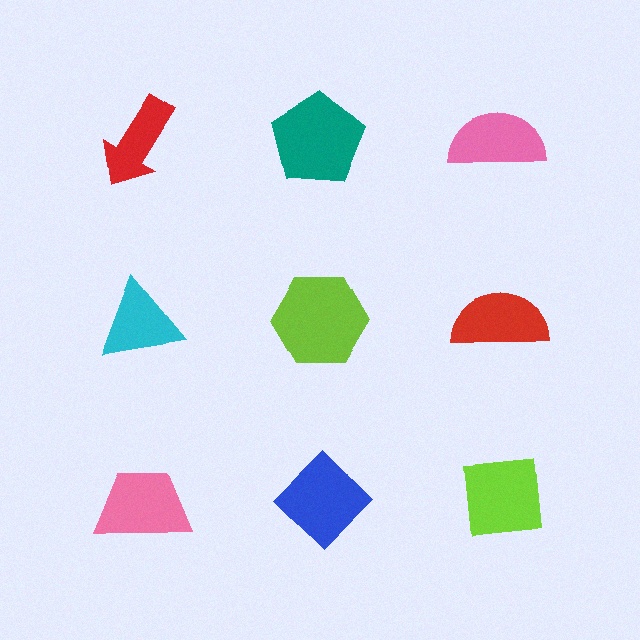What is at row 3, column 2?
A blue diamond.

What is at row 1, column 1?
A red arrow.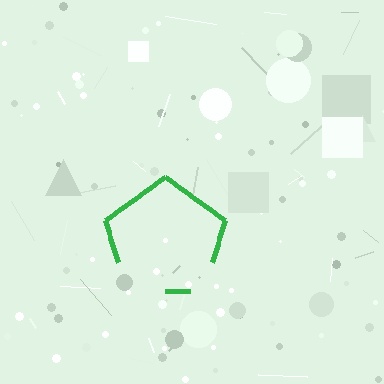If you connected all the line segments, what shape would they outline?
They would outline a pentagon.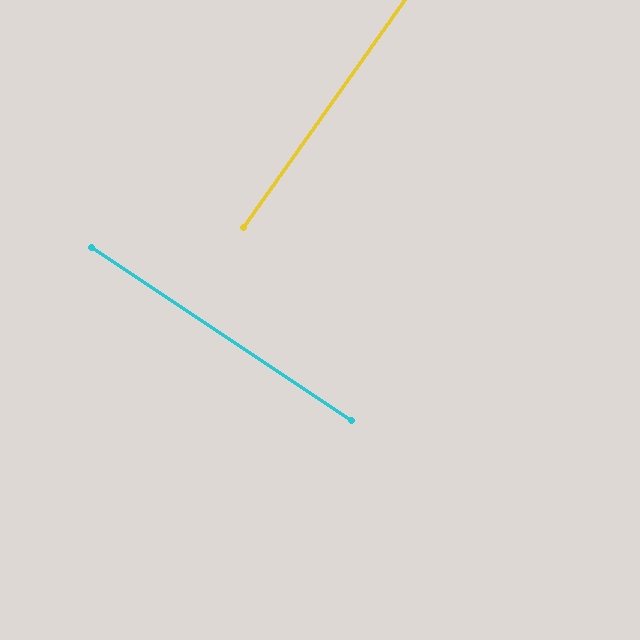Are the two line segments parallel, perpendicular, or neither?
Perpendicular — they meet at approximately 88°.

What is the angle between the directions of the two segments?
Approximately 88 degrees.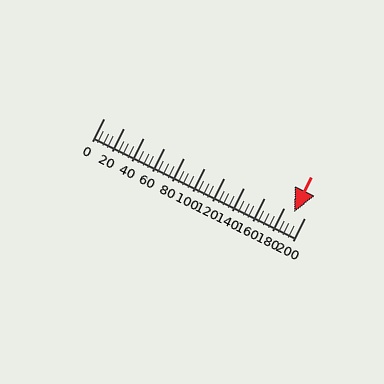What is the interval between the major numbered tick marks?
The major tick marks are spaced 20 units apart.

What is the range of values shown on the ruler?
The ruler shows values from 0 to 200.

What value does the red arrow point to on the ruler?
The red arrow points to approximately 190.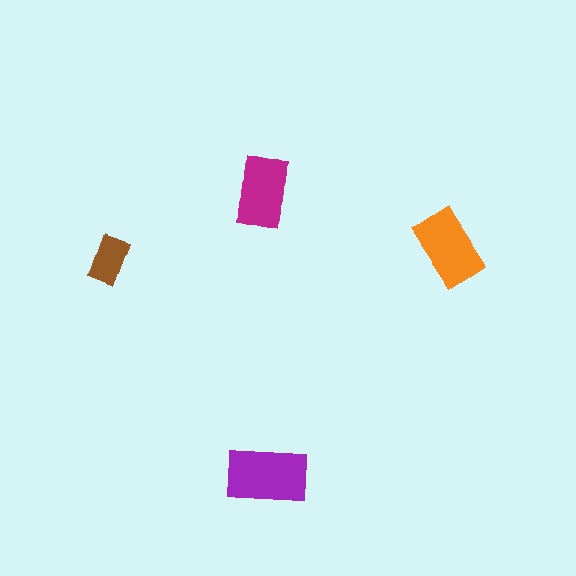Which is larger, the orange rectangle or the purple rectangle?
The purple one.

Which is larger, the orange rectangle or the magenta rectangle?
The orange one.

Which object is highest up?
The magenta rectangle is topmost.